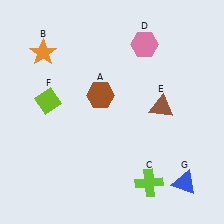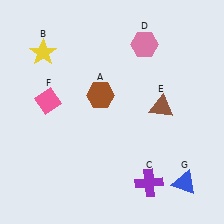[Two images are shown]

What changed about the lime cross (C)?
In Image 1, C is lime. In Image 2, it changed to purple.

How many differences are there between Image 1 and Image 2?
There are 3 differences between the two images.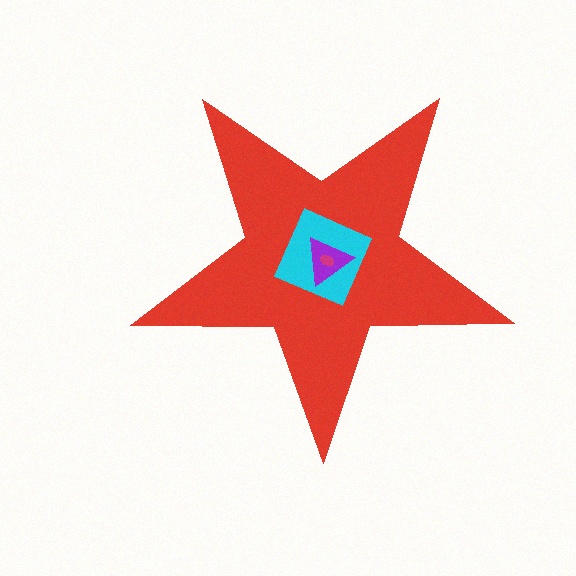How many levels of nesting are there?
4.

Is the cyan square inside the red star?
Yes.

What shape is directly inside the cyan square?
The purple triangle.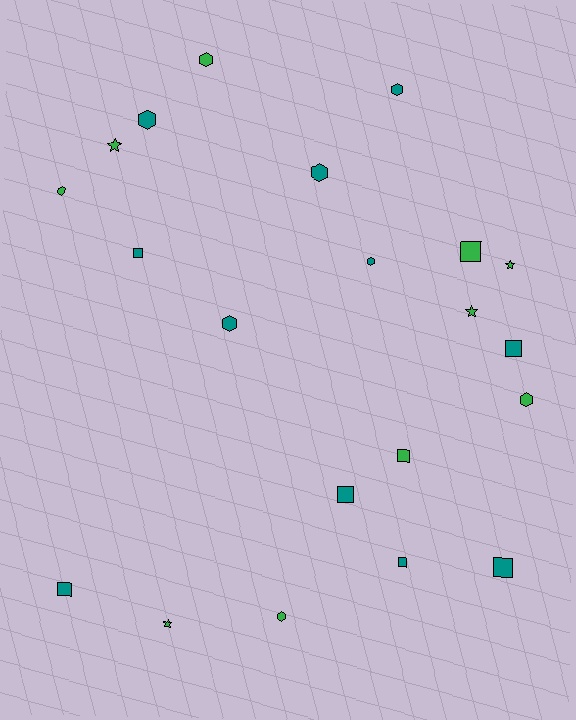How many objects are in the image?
There are 21 objects.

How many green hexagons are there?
There are 4 green hexagons.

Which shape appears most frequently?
Hexagon, with 9 objects.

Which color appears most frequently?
Teal, with 11 objects.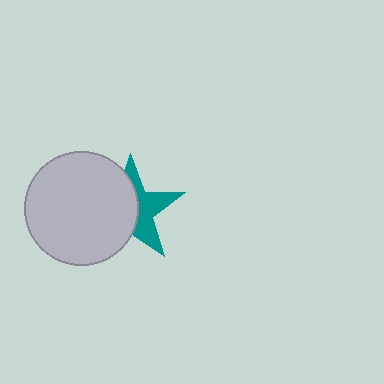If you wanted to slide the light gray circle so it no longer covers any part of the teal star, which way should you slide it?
Slide it left — that is the most direct way to separate the two shapes.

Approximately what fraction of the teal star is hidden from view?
Roughly 56% of the teal star is hidden behind the light gray circle.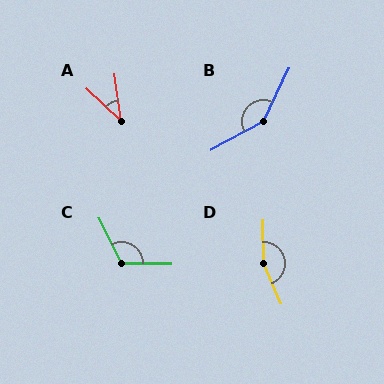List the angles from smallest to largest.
A (39°), C (118°), B (144°), D (157°).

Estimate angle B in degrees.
Approximately 144 degrees.